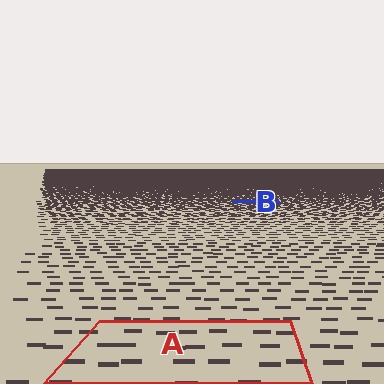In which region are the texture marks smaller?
The texture marks are smaller in region B, because it is farther away.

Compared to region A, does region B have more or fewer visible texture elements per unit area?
Region B has more texture elements per unit area — they are packed more densely because it is farther away.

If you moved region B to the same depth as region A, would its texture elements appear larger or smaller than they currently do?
They would appear larger. At a closer depth, the same texture elements are projected at a bigger on-screen size.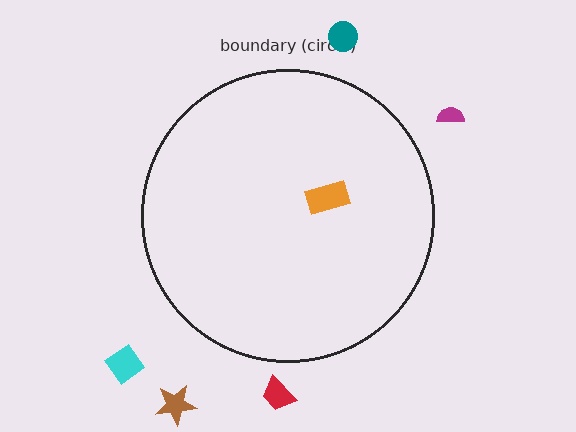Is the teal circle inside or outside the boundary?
Outside.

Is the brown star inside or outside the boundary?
Outside.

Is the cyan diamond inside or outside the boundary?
Outside.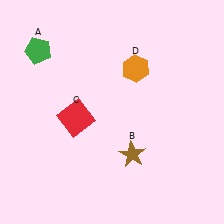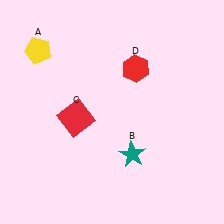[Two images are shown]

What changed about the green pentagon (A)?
In Image 1, A is green. In Image 2, it changed to yellow.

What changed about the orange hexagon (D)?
In Image 1, D is orange. In Image 2, it changed to red.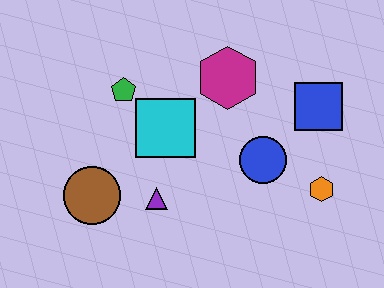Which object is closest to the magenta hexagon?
The cyan square is closest to the magenta hexagon.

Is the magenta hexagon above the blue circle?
Yes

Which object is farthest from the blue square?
The brown circle is farthest from the blue square.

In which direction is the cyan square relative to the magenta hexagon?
The cyan square is to the left of the magenta hexagon.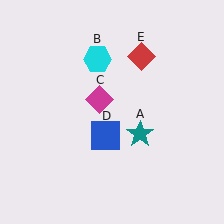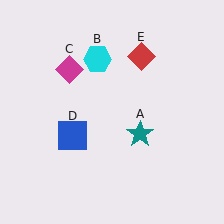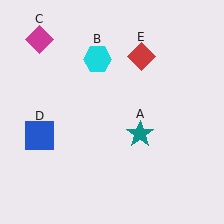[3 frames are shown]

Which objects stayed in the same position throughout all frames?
Teal star (object A) and cyan hexagon (object B) and red diamond (object E) remained stationary.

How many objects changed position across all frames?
2 objects changed position: magenta diamond (object C), blue square (object D).